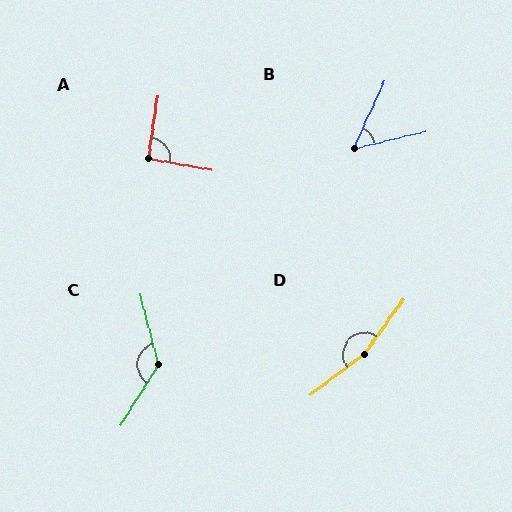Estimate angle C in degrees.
Approximately 134 degrees.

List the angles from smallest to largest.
B (51°), A (92°), C (134°), D (163°).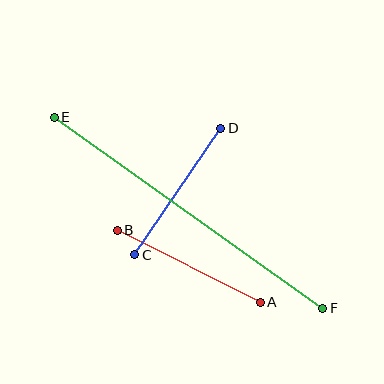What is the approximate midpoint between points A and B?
The midpoint is at approximately (189, 266) pixels.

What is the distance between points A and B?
The distance is approximately 160 pixels.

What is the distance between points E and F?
The distance is approximately 330 pixels.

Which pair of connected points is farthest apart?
Points E and F are farthest apart.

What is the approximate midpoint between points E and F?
The midpoint is at approximately (188, 213) pixels.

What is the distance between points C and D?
The distance is approximately 153 pixels.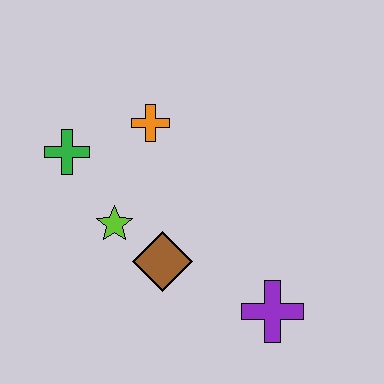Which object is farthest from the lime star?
The purple cross is farthest from the lime star.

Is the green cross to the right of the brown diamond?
No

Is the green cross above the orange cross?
No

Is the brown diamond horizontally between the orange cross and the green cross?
No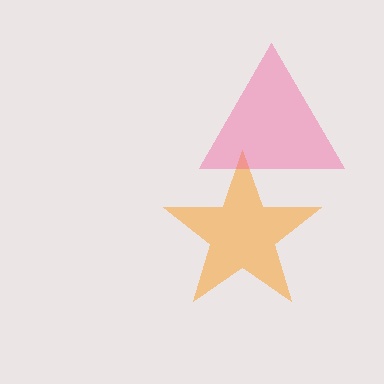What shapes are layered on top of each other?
The layered shapes are: an orange star, a pink triangle.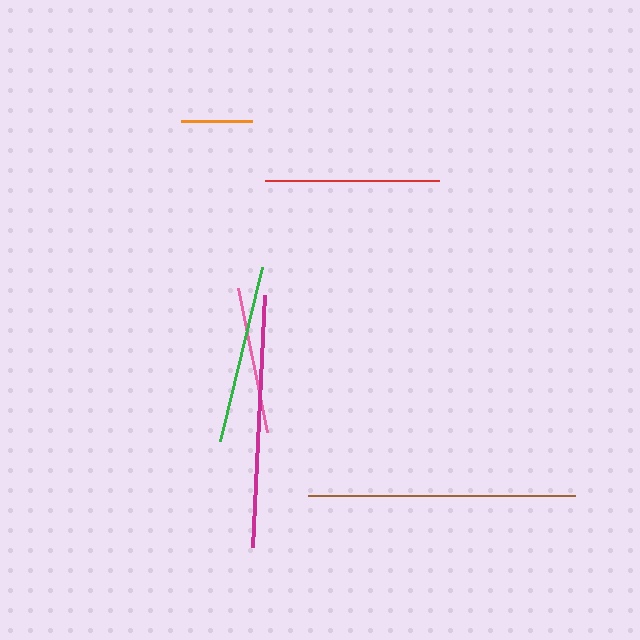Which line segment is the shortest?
The orange line is the shortest at approximately 71 pixels.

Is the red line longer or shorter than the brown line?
The brown line is longer than the red line.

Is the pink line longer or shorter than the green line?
The green line is longer than the pink line.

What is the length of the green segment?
The green segment is approximately 179 pixels long.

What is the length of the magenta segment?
The magenta segment is approximately 252 pixels long.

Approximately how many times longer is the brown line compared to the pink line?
The brown line is approximately 1.8 times the length of the pink line.